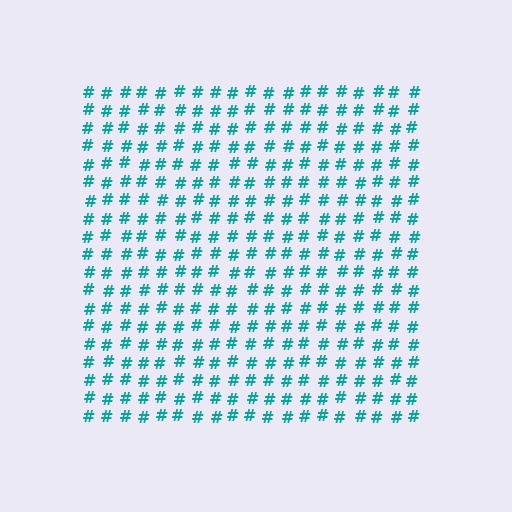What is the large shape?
The large shape is a square.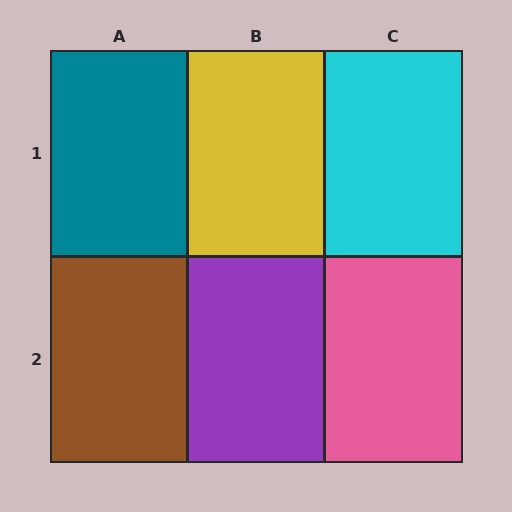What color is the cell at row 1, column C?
Cyan.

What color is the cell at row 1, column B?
Yellow.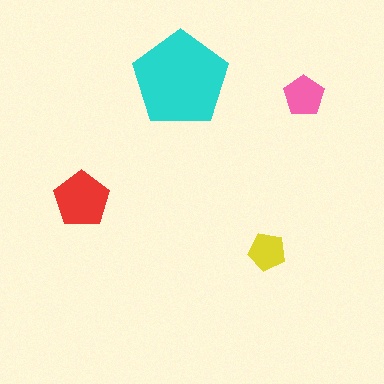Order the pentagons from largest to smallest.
the cyan one, the red one, the pink one, the yellow one.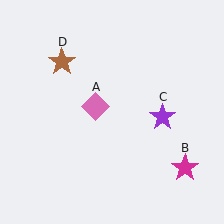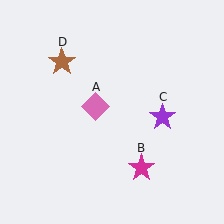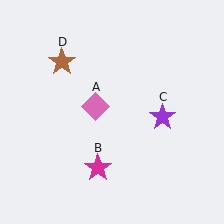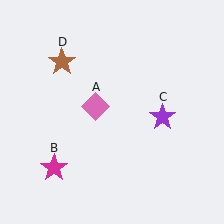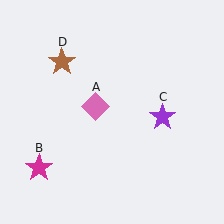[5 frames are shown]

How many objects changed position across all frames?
1 object changed position: magenta star (object B).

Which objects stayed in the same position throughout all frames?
Pink diamond (object A) and purple star (object C) and brown star (object D) remained stationary.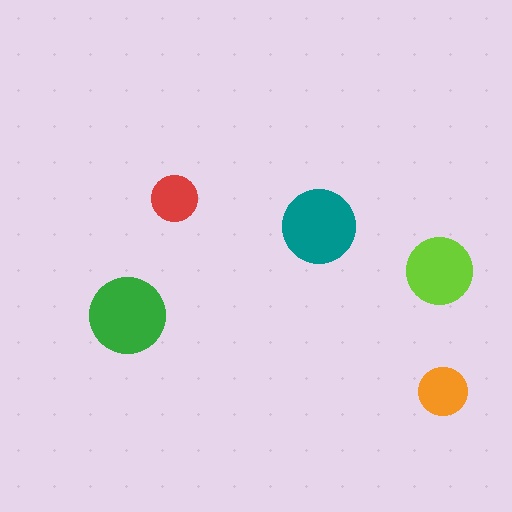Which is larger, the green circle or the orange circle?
The green one.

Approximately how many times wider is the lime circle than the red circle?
About 1.5 times wider.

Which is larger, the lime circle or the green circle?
The green one.